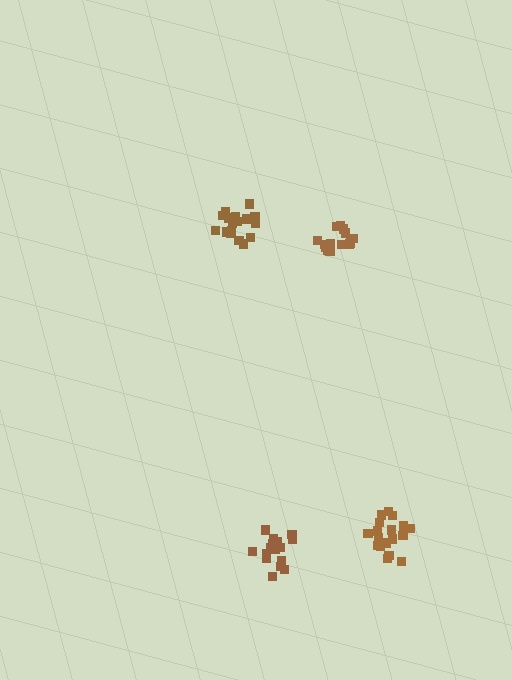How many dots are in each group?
Group 1: 17 dots, Group 2: 17 dots, Group 3: 14 dots, Group 4: 19 dots (67 total).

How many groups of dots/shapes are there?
There are 4 groups.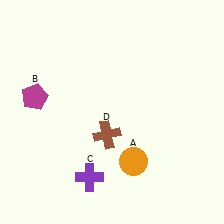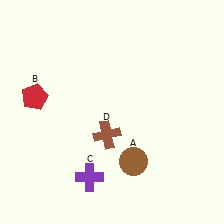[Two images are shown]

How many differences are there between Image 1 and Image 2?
There are 2 differences between the two images.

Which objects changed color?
A changed from orange to brown. B changed from magenta to red.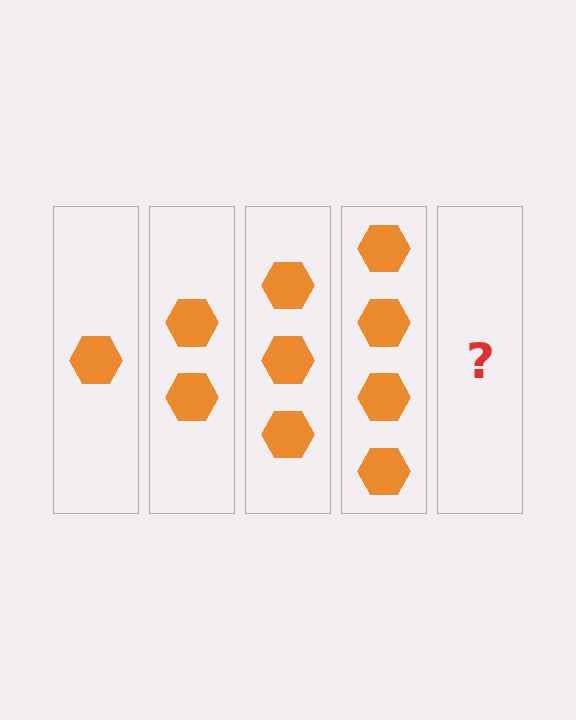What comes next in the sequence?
The next element should be 5 hexagons.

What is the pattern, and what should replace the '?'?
The pattern is that each step adds one more hexagon. The '?' should be 5 hexagons.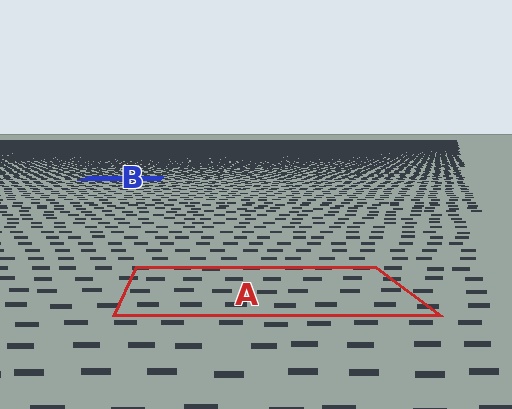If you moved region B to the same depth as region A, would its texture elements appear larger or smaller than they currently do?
They would appear larger. At a closer depth, the same texture elements are projected at a bigger on-screen size.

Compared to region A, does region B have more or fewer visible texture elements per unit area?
Region B has more texture elements per unit area — they are packed more densely because it is farther away.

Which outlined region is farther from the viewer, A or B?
Region B is farther from the viewer — the texture elements inside it appear smaller and more densely packed.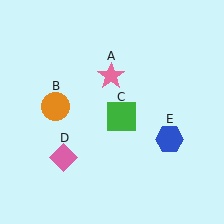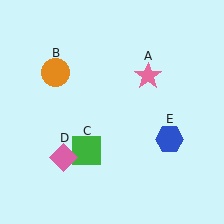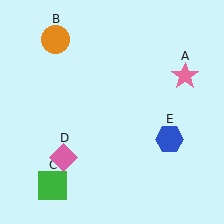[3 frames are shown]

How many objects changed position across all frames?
3 objects changed position: pink star (object A), orange circle (object B), green square (object C).